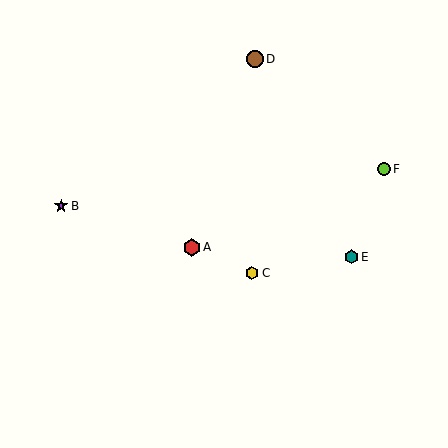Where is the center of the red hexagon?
The center of the red hexagon is at (192, 247).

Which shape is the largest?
The red hexagon (labeled A) is the largest.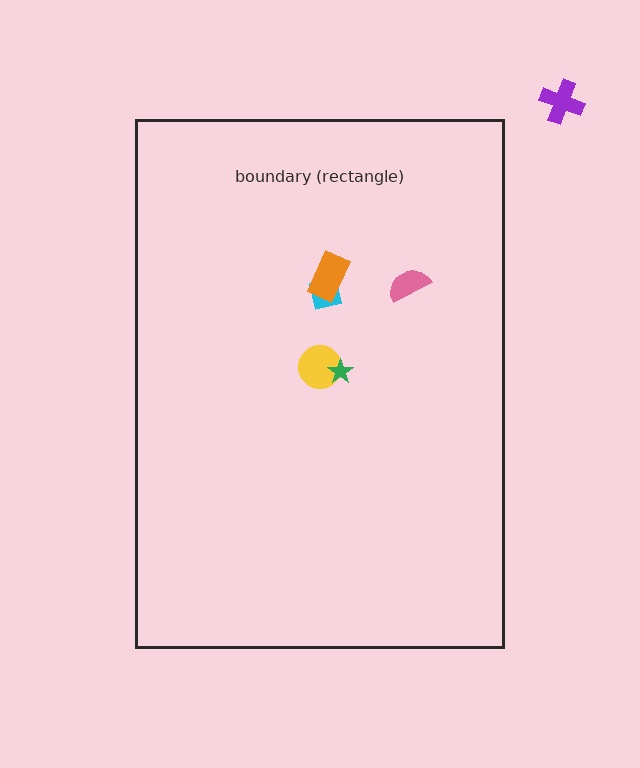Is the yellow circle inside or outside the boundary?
Inside.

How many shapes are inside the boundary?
5 inside, 1 outside.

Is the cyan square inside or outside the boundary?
Inside.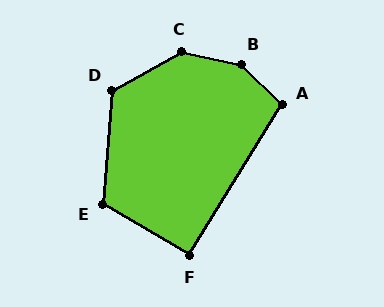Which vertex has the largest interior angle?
B, at approximately 146 degrees.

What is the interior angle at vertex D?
Approximately 123 degrees (obtuse).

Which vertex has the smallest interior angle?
F, at approximately 91 degrees.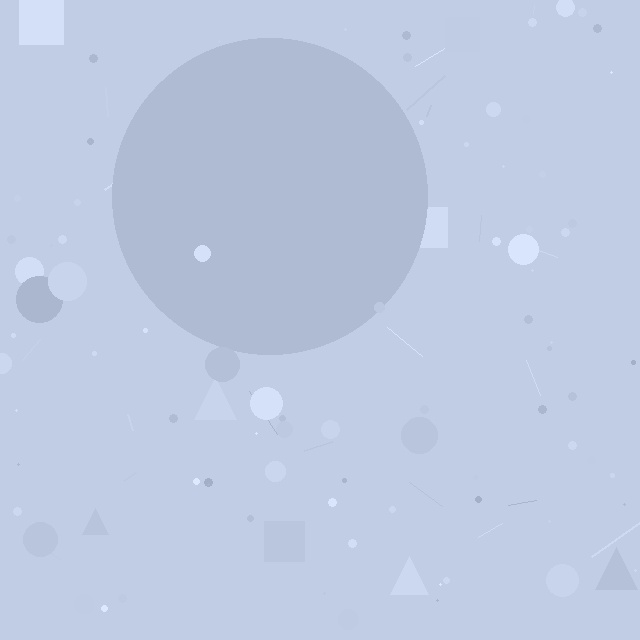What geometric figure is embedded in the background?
A circle is embedded in the background.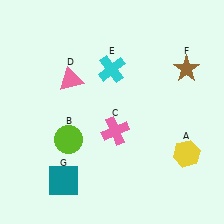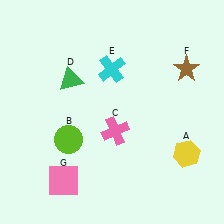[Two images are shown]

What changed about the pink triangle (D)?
In Image 1, D is pink. In Image 2, it changed to green.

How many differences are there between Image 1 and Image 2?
There are 2 differences between the two images.